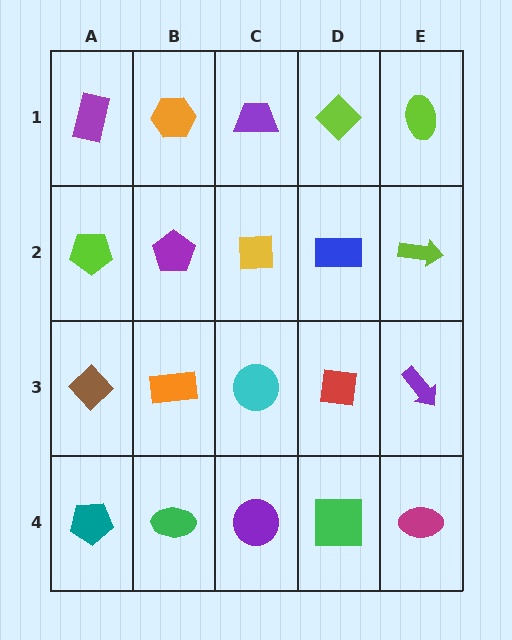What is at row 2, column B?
A purple pentagon.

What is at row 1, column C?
A purple trapezoid.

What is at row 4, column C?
A purple circle.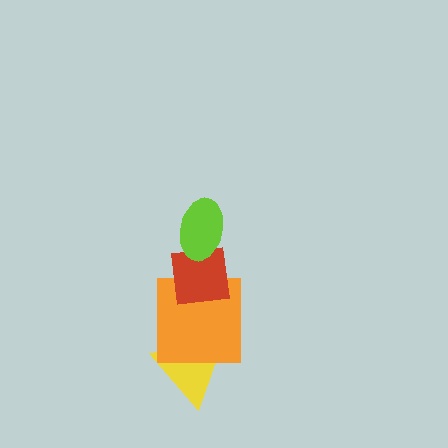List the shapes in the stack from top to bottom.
From top to bottom: the lime ellipse, the red square, the orange square, the yellow triangle.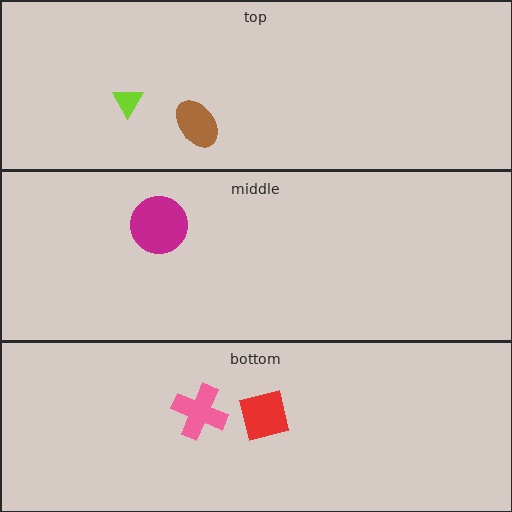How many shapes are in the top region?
2.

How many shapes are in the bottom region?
2.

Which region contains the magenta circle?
The middle region.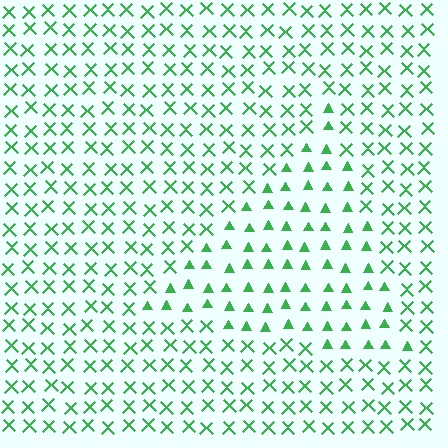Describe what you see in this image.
The image is filled with small green elements arranged in a uniform grid. A triangle-shaped region contains triangles, while the surrounding area contains X marks. The boundary is defined purely by the change in element shape.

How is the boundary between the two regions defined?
The boundary is defined by a change in element shape: triangles inside vs. X marks outside. All elements share the same color and spacing.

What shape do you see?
I see a triangle.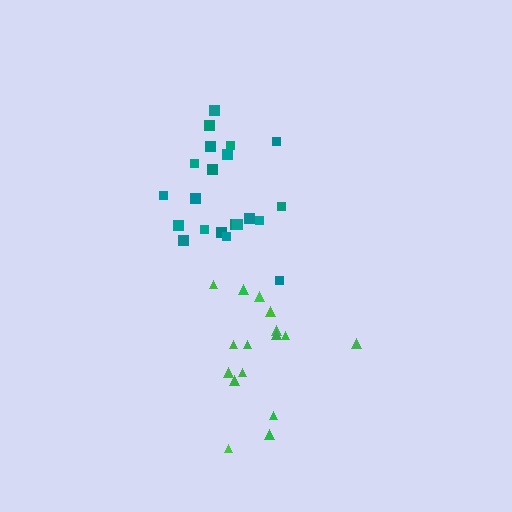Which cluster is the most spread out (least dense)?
Green.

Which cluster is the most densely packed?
Teal.